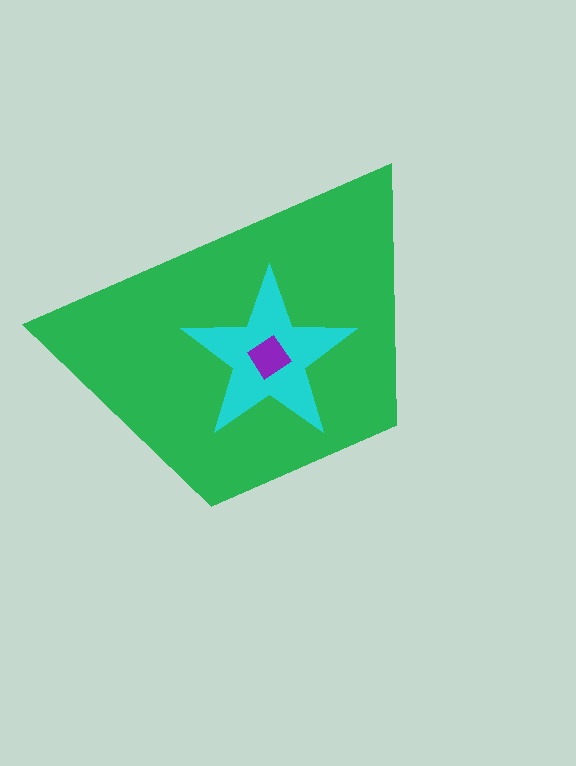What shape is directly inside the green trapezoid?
The cyan star.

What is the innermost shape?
The purple diamond.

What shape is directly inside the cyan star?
The purple diamond.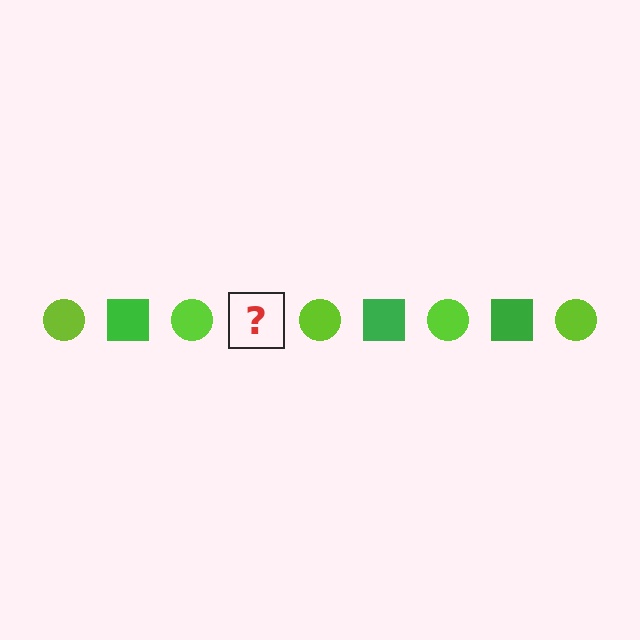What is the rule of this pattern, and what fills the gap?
The rule is that the pattern alternates between lime circle and green square. The gap should be filled with a green square.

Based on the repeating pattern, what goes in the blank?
The blank should be a green square.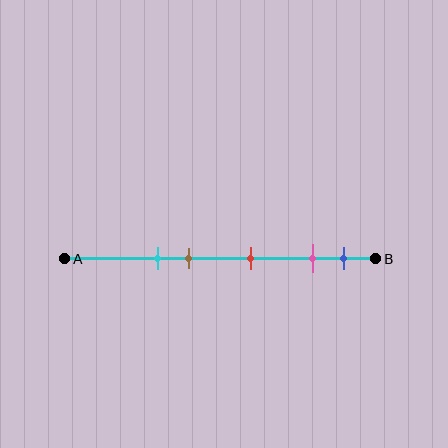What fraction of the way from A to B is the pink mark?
The pink mark is approximately 80% (0.8) of the way from A to B.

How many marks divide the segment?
There are 5 marks dividing the segment.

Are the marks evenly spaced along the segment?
No, the marks are not evenly spaced.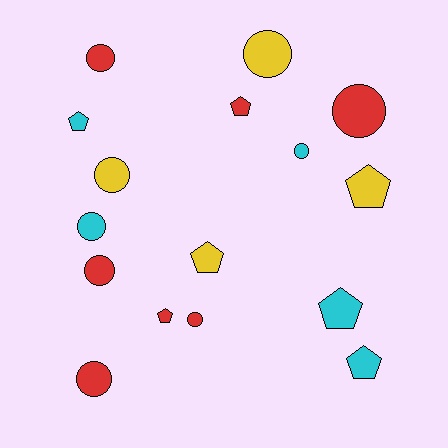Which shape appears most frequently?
Circle, with 9 objects.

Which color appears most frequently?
Red, with 7 objects.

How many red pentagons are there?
There are 2 red pentagons.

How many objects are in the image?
There are 16 objects.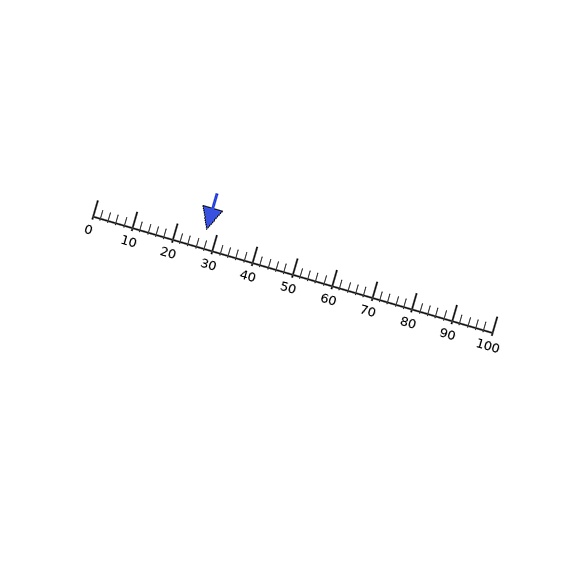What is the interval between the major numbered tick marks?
The major tick marks are spaced 10 units apart.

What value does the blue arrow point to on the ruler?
The blue arrow points to approximately 27.